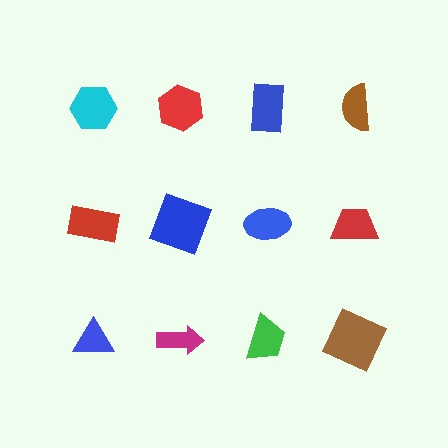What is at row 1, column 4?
A brown semicircle.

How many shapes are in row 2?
4 shapes.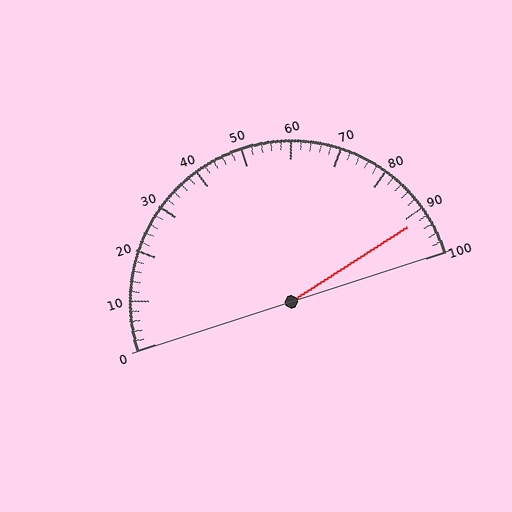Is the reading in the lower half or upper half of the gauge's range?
The reading is in the upper half of the range (0 to 100).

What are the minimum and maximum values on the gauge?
The gauge ranges from 0 to 100.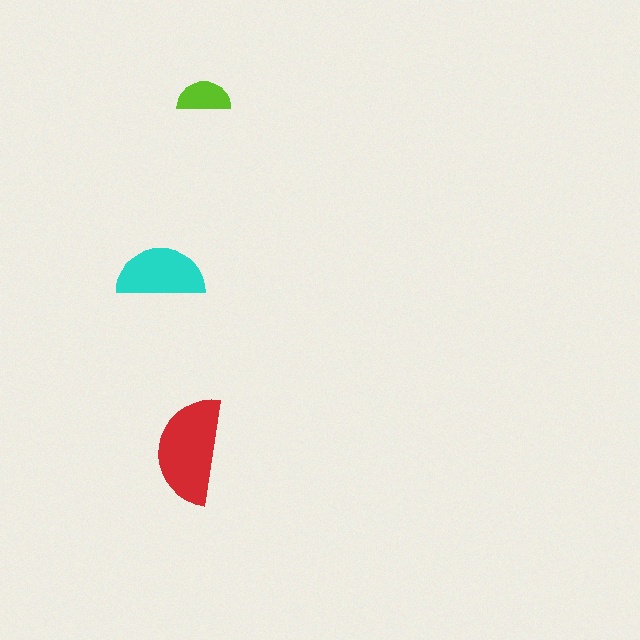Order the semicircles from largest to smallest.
the red one, the cyan one, the lime one.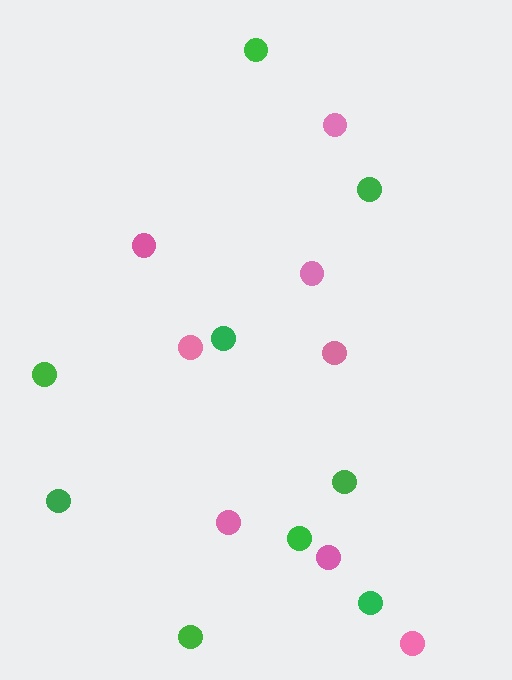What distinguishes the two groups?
There are 2 groups: one group of green circles (9) and one group of pink circles (8).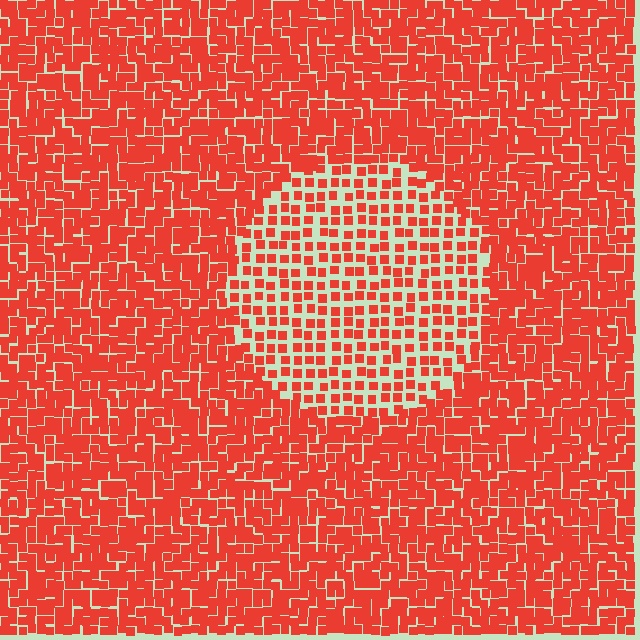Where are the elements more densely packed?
The elements are more densely packed outside the circle boundary.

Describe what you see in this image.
The image contains small red elements arranged at two different densities. A circle-shaped region is visible where the elements are less densely packed than the surrounding area.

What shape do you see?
I see a circle.